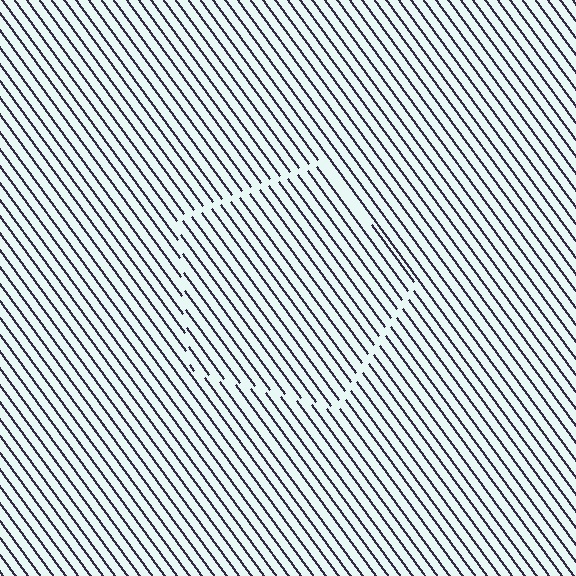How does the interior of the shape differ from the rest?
The interior of the shape contains the same grating, shifted by half a period — the contour is defined by the phase discontinuity where line-ends from the inner and outer gratings abut.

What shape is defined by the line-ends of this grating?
An illusory pentagon. The interior of the shape contains the same grating, shifted by half a period — the contour is defined by the phase discontinuity where line-ends from the inner and outer gratings abut.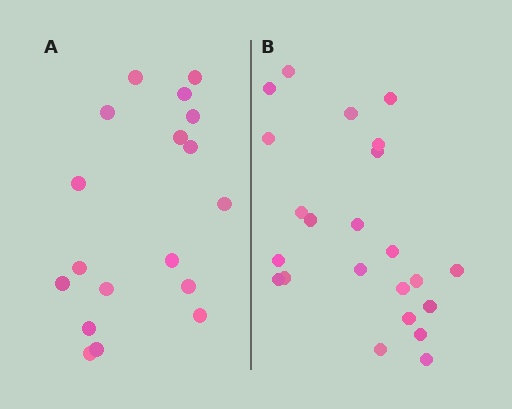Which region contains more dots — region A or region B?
Region B (the right region) has more dots.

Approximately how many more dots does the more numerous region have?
Region B has about 5 more dots than region A.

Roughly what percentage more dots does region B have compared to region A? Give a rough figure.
About 30% more.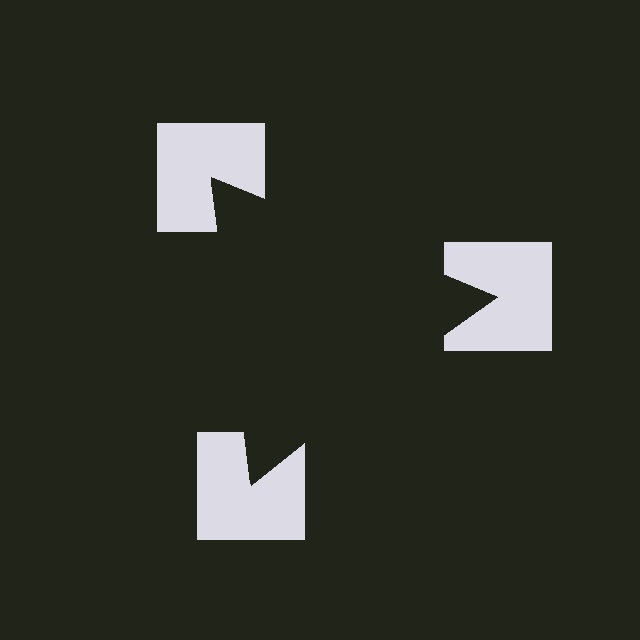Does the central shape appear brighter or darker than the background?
It typically appears slightly darker than the background, even though no actual brightness change is drawn.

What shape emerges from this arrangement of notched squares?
An illusory triangle — its edges are inferred from the aligned wedge cuts in the notched squares, not physically drawn.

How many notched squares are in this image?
There are 3 — one at each vertex of the illusory triangle.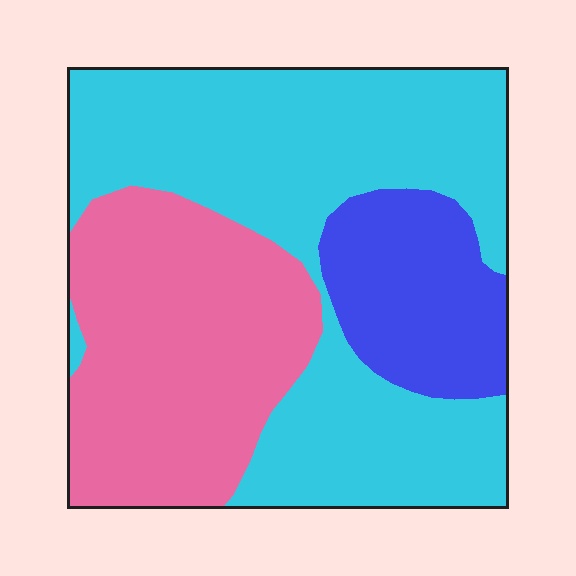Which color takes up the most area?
Cyan, at roughly 50%.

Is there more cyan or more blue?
Cyan.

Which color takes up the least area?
Blue, at roughly 15%.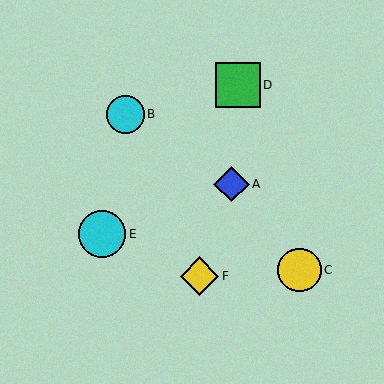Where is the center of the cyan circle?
The center of the cyan circle is at (125, 114).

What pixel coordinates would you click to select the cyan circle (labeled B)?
Click at (125, 114) to select the cyan circle B.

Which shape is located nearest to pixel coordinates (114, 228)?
The cyan circle (labeled E) at (102, 234) is nearest to that location.